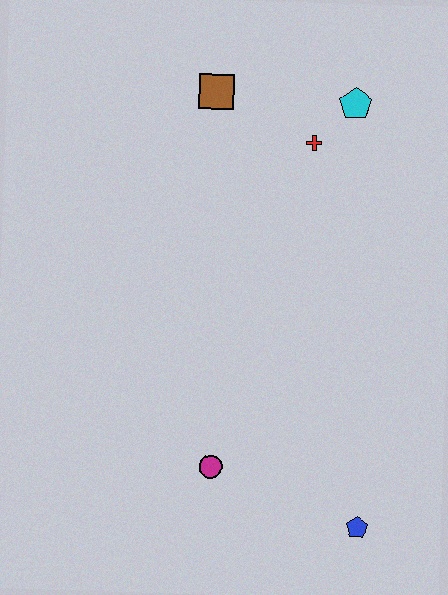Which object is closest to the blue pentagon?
The magenta circle is closest to the blue pentagon.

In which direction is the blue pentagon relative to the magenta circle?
The blue pentagon is to the right of the magenta circle.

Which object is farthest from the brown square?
The blue pentagon is farthest from the brown square.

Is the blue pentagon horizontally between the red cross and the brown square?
No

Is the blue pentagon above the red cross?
No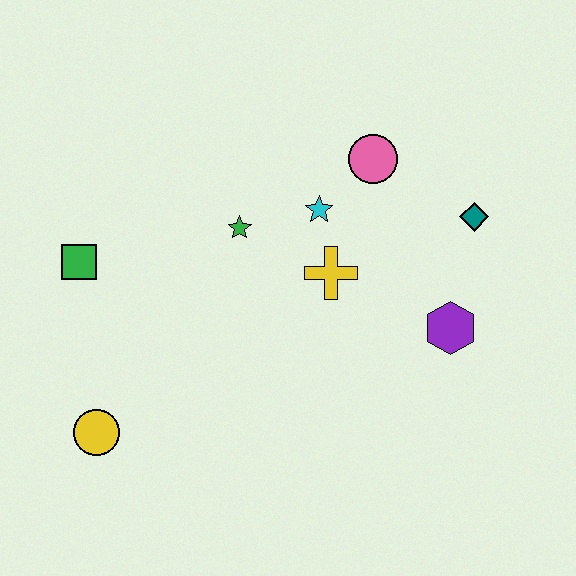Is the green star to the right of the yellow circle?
Yes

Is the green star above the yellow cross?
Yes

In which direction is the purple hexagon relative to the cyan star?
The purple hexagon is to the right of the cyan star.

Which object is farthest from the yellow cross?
The yellow circle is farthest from the yellow cross.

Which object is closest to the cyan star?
The yellow cross is closest to the cyan star.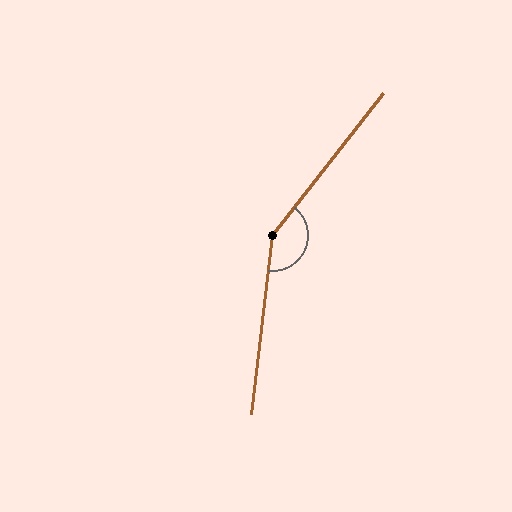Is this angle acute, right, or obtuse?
It is obtuse.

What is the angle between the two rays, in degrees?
Approximately 149 degrees.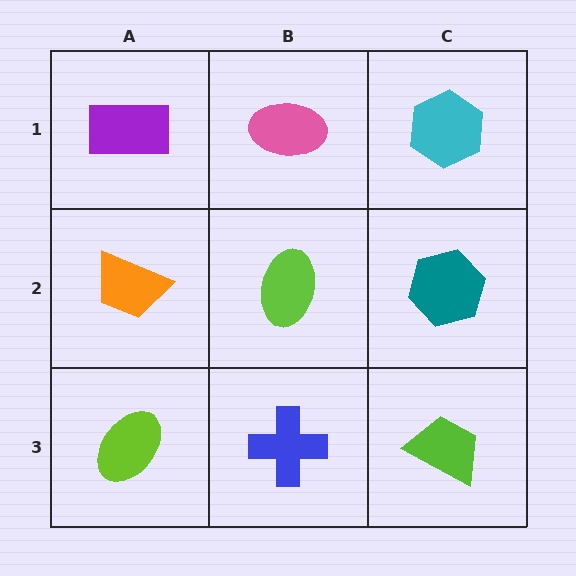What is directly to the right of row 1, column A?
A pink ellipse.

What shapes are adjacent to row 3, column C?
A teal hexagon (row 2, column C), a blue cross (row 3, column B).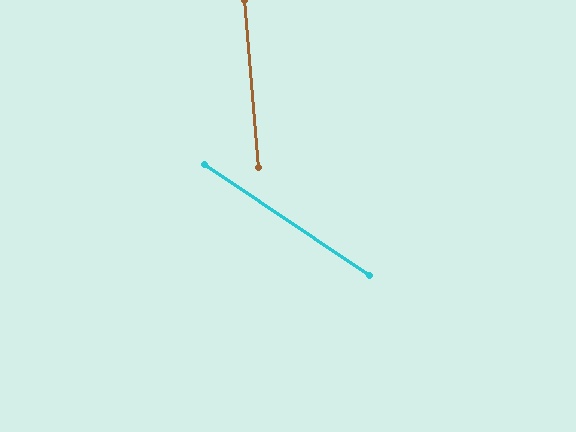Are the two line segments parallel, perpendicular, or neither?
Neither parallel nor perpendicular — they differ by about 51°.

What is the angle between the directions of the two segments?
Approximately 51 degrees.